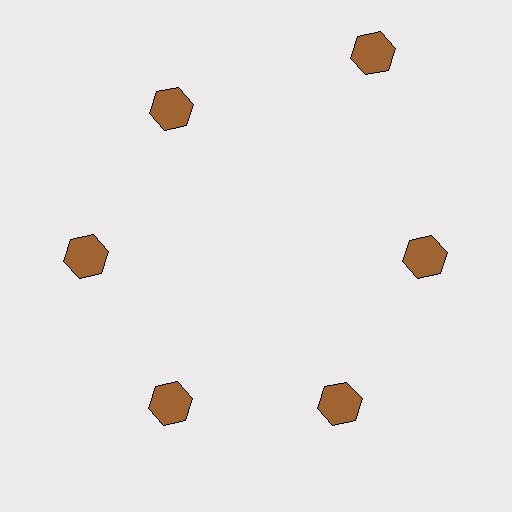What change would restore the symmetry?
The symmetry would be restored by moving it inward, back onto the ring so that all 6 hexagons sit at equal angles and equal distance from the center.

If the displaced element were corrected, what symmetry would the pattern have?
It would have 6-fold rotational symmetry — the pattern would map onto itself every 60 degrees.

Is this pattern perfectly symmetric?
No. The 6 brown hexagons are arranged in a ring, but one element near the 1 o'clock position is pushed outward from the center, breaking the 6-fold rotational symmetry.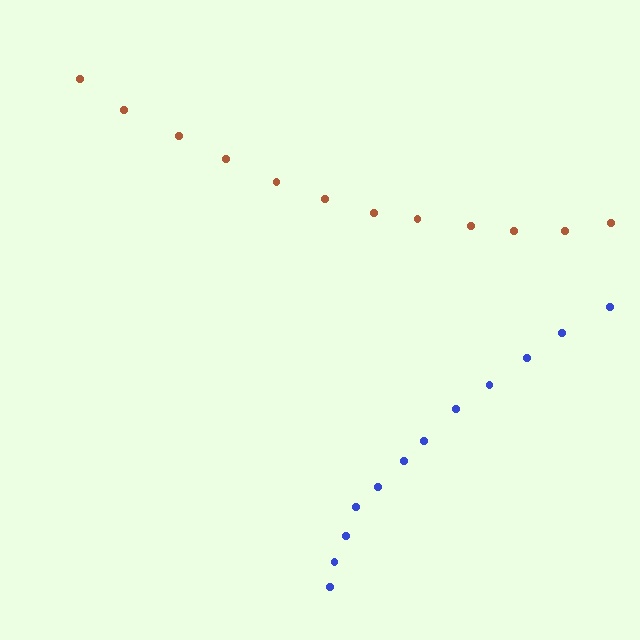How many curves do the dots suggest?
There are 2 distinct paths.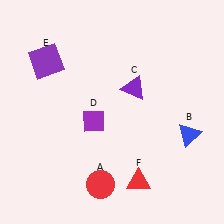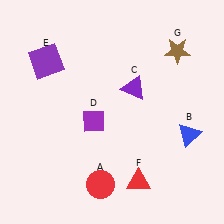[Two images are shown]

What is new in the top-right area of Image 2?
A brown star (G) was added in the top-right area of Image 2.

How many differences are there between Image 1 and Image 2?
There is 1 difference between the two images.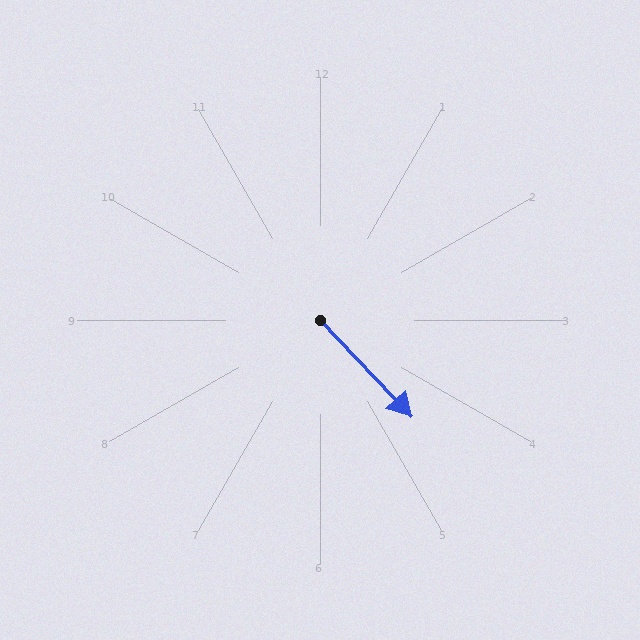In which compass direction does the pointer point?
Southeast.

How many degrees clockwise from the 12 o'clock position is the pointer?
Approximately 136 degrees.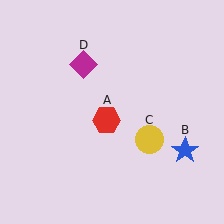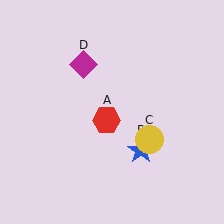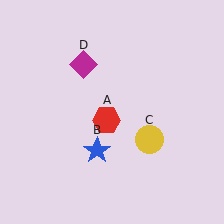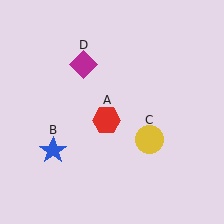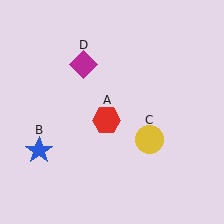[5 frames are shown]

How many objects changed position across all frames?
1 object changed position: blue star (object B).